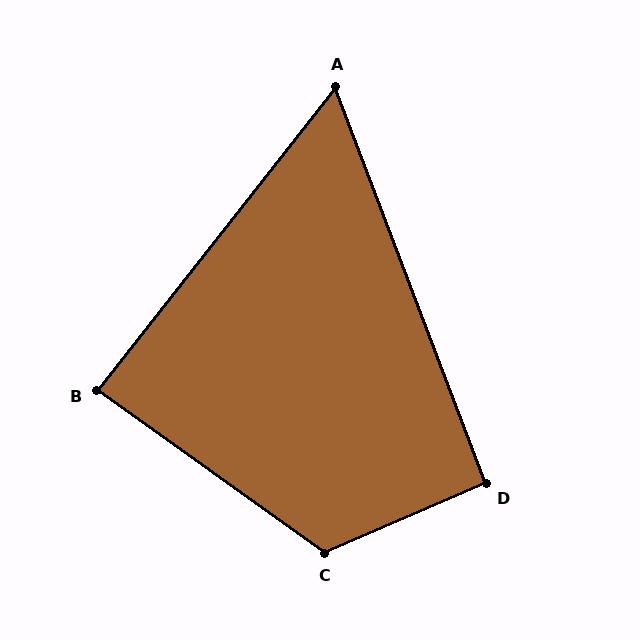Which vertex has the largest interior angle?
C, at approximately 121 degrees.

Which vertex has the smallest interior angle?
A, at approximately 59 degrees.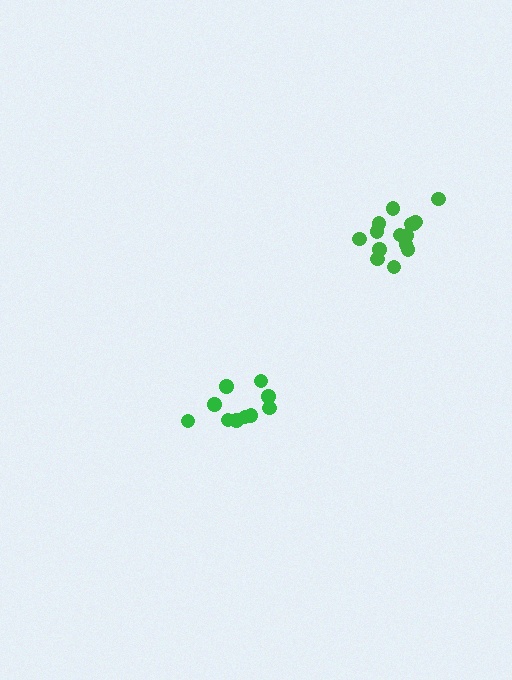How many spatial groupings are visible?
There are 2 spatial groupings.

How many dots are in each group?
Group 1: 10 dots, Group 2: 15 dots (25 total).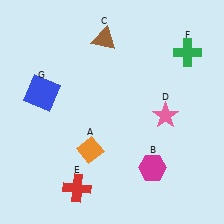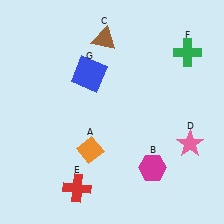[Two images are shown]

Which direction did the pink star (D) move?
The pink star (D) moved down.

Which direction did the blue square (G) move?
The blue square (G) moved right.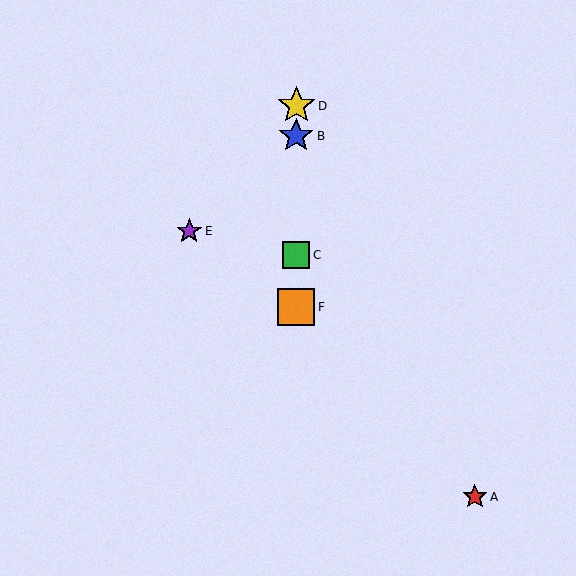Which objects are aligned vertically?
Objects B, C, D, F are aligned vertically.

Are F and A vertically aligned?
No, F is at x≈296 and A is at x≈475.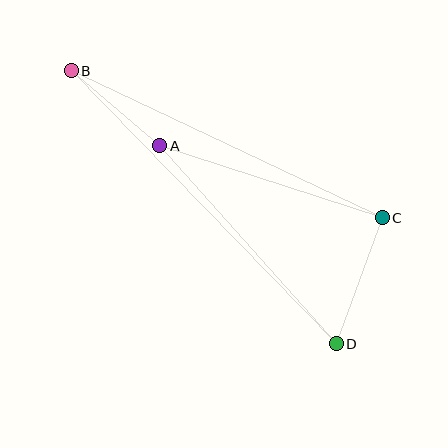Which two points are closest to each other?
Points A and B are closest to each other.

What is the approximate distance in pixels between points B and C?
The distance between B and C is approximately 344 pixels.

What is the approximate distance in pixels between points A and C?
The distance between A and C is approximately 234 pixels.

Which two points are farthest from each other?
Points B and D are farthest from each other.